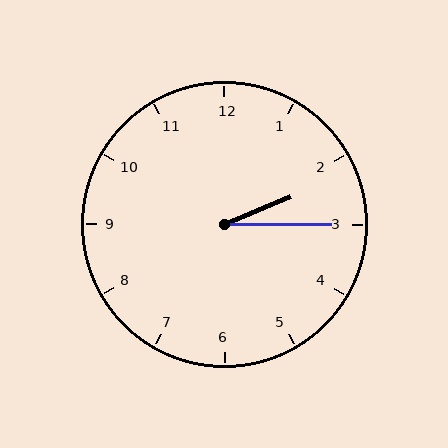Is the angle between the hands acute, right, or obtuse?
It is acute.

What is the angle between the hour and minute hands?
Approximately 22 degrees.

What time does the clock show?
2:15.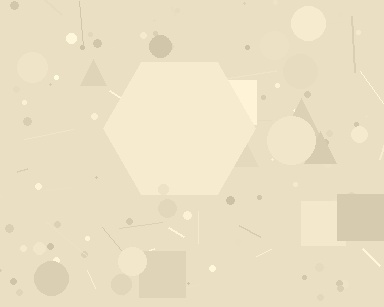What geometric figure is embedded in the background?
A hexagon is embedded in the background.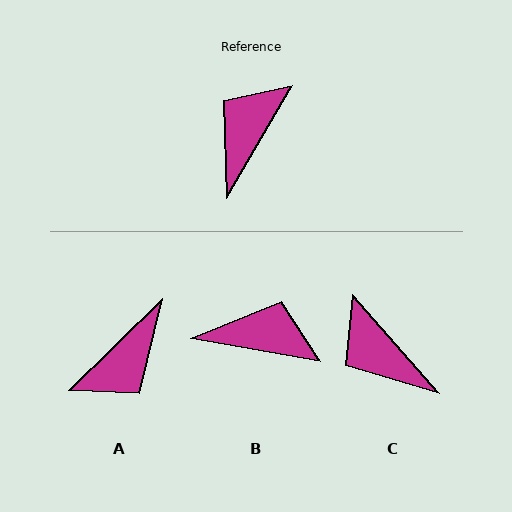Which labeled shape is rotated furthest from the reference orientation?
A, about 165 degrees away.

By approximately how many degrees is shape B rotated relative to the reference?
Approximately 70 degrees clockwise.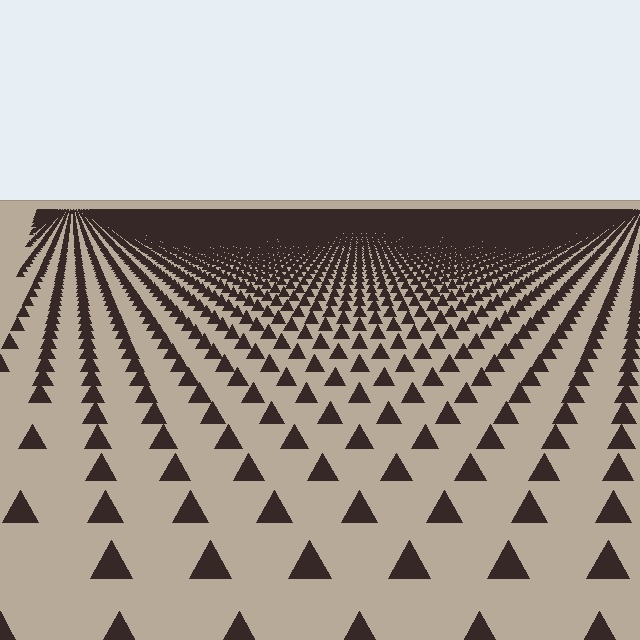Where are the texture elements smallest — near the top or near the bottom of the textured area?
Near the top.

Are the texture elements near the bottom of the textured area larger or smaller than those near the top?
Larger. Near the bottom, elements are closer to the viewer and appear at a bigger on-screen size.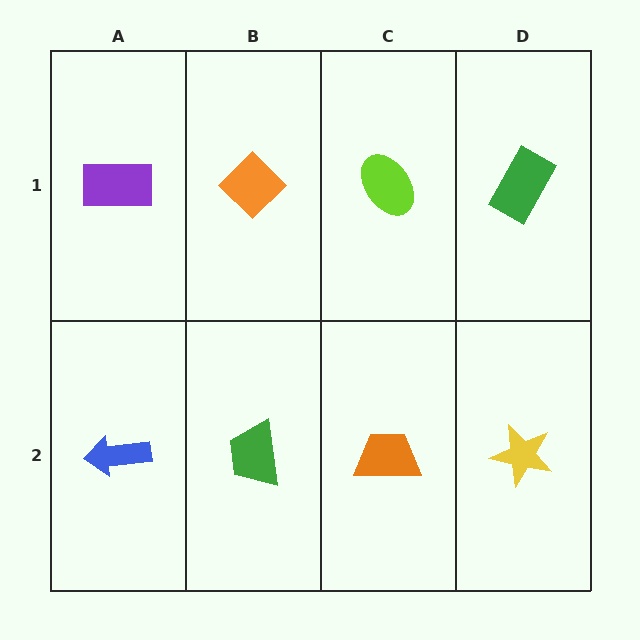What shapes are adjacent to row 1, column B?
A green trapezoid (row 2, column B), a purple rectangle (row 1, column A), a lime ellipse (row 1, column C).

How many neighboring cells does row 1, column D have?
2.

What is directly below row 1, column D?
A yellow star.